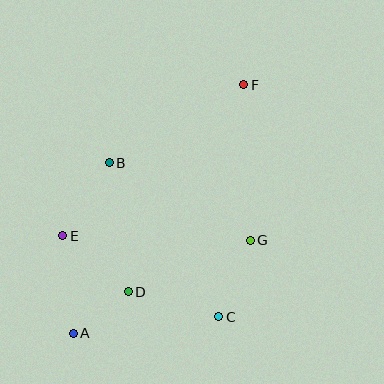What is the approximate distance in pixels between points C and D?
The distance between C and D is approximately 94 pixels.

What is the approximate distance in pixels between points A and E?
The distance between A and E is approximately 98 pixels.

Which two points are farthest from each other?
Points A and F are farthest from each other.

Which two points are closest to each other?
Points A and D are closest to each other.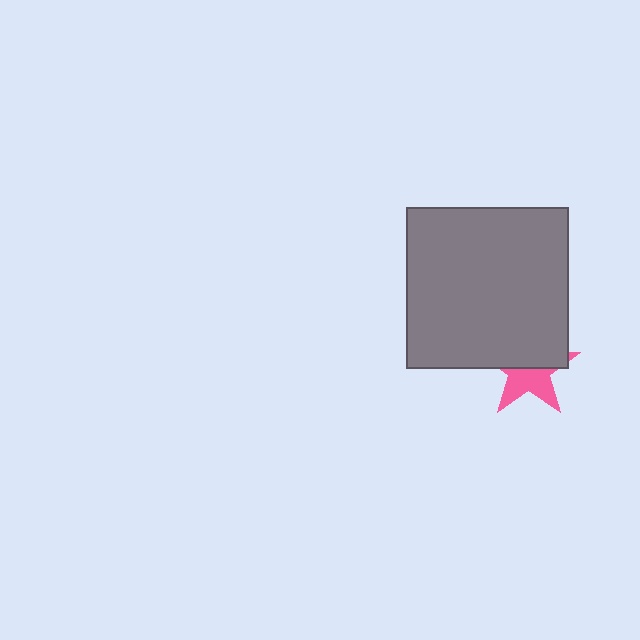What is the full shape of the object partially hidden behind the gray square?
The partially hidden object is a pink star.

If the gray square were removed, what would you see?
You would see the complete pink star.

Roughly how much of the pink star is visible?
About half of it is visible (roughly 46%).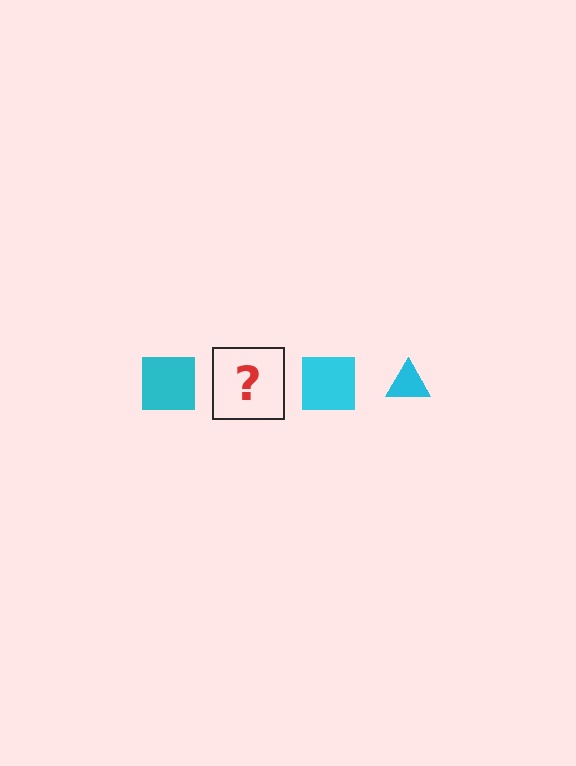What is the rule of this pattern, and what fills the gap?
The rule is that the pattern cycles through square, triangle shapes in cyan. The gap should be filled with a cyan triangle.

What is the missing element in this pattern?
The missing element is a cyan triangle.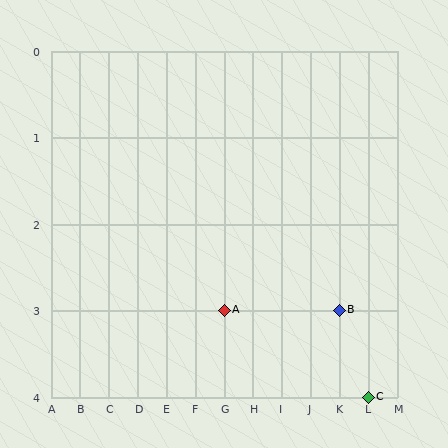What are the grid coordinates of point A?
Point A is at grid coordinates (G, 3).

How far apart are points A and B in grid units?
Points A and B are 4 columns apart.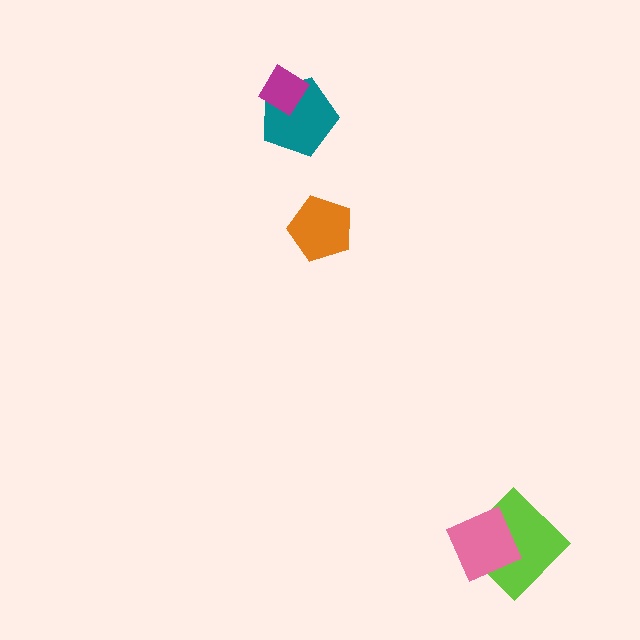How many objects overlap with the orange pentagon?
0 objects overlap with the orange pentagon.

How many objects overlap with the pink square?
1 object overlaps with the pink square.